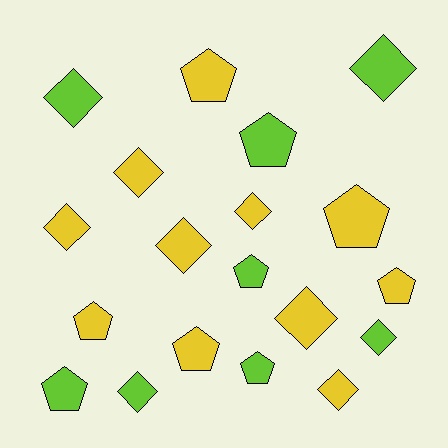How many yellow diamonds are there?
There are 6 yellow diamonds.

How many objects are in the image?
There are 19 objects.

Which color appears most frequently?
Yellow, with 11 objects.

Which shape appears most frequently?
Diamond, with 10 objects.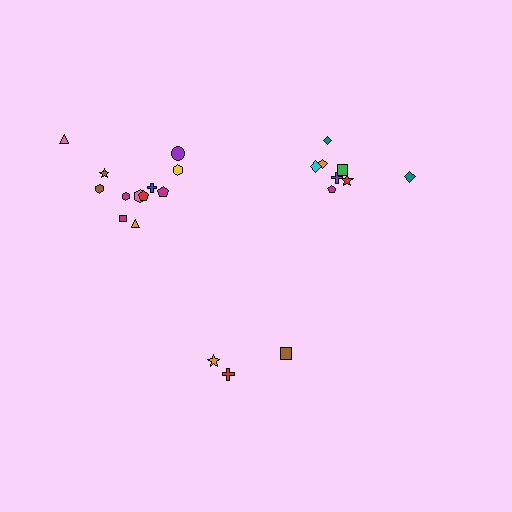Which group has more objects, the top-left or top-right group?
The top-left group.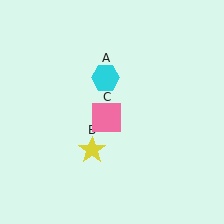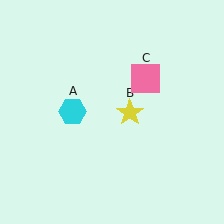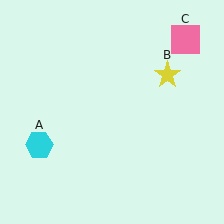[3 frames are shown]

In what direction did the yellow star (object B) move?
The yellow star (object B) moved up and to the right.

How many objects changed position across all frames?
3 objects changed position: cyan hexagon (object A), yellow star (object B), pink square (object C).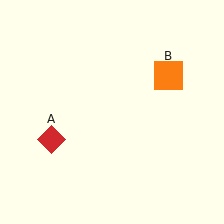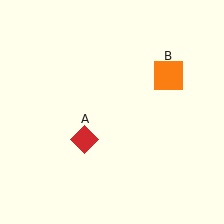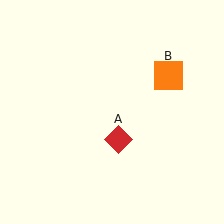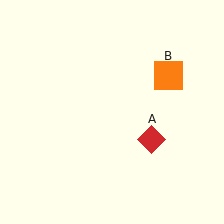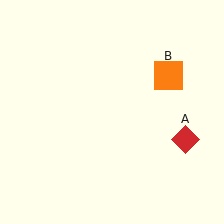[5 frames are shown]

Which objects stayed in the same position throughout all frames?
Orange square (object B) remained stationary.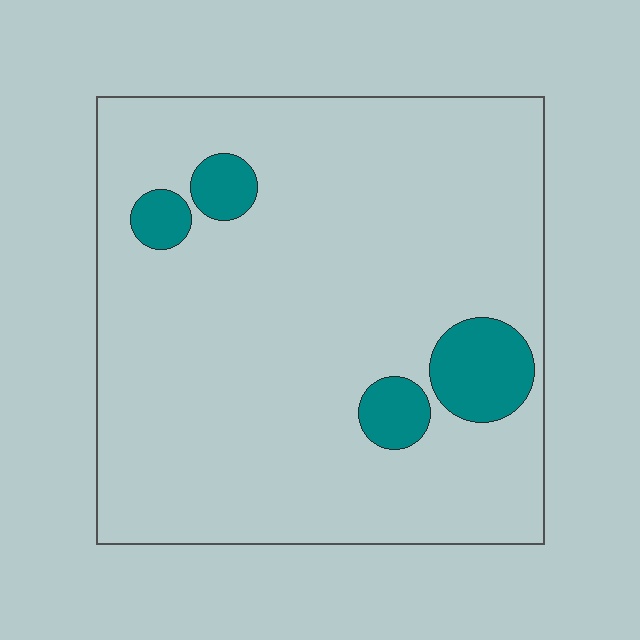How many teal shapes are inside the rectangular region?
4.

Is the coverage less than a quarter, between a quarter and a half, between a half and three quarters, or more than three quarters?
Less than a quarter.